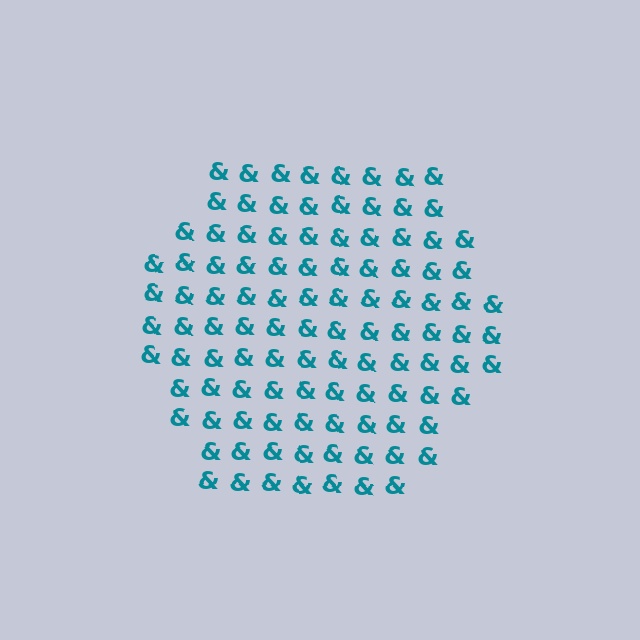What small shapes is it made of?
It is made of small ampersands.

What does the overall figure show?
The overall figure shows a hexagon.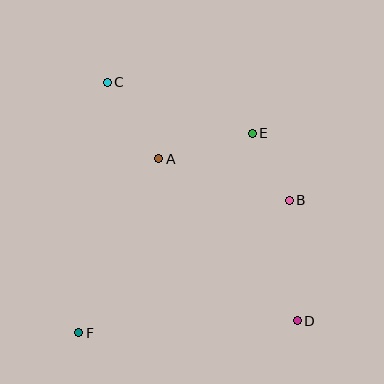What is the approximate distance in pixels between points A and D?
The distance between A and D is approximately 213 pixels.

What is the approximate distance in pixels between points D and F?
The distance between D and F is approximately 219 pixels.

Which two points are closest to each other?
Points B and E are closest to each other.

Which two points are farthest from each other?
Points C and D are farthest from each other.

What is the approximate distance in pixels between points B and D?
The distance between B and D is approximately 120 pixels.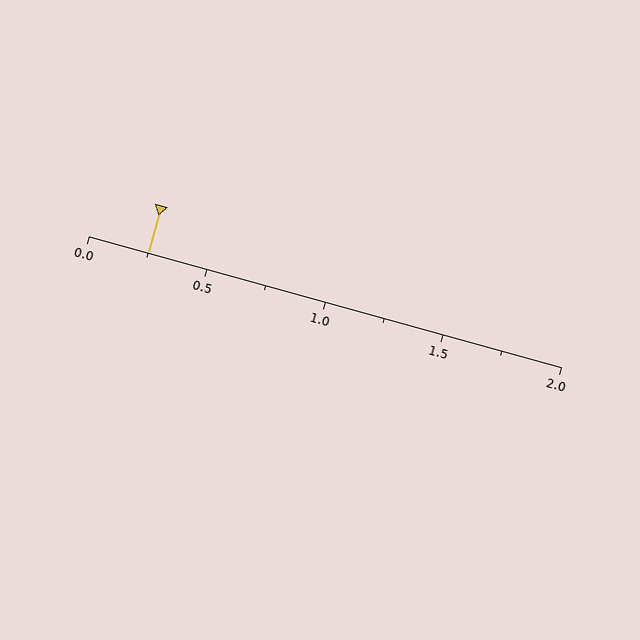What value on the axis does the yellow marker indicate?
The marker indicates approximately 0.25.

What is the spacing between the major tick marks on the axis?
The major ticks are spaced 0.5 apart.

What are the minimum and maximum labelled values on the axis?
The axis runs from 0.0 to 2.0.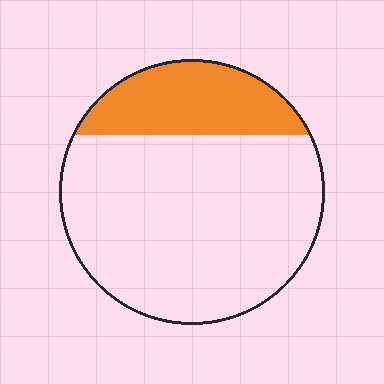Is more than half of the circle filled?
No.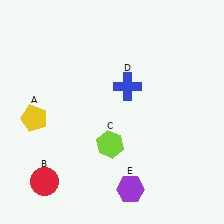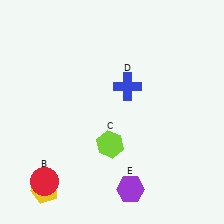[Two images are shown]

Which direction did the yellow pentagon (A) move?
The yellow pentagon (A) moved down.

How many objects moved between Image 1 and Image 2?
1 object moved between the two images.